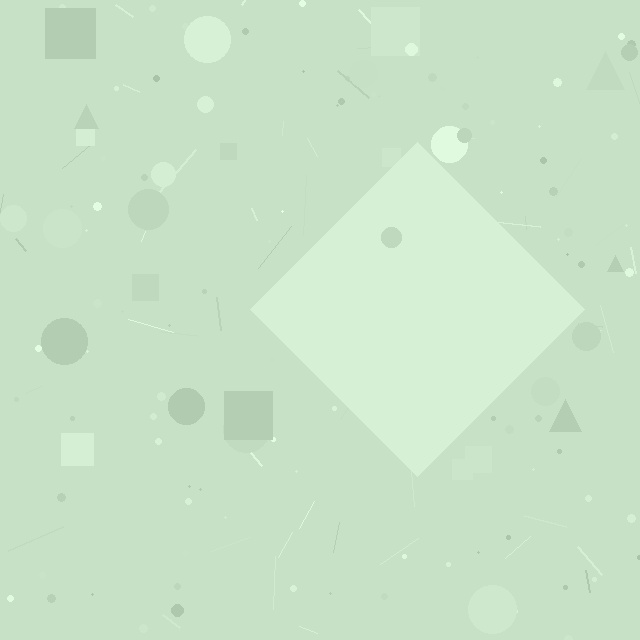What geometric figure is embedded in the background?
A diamond is embedded in the background.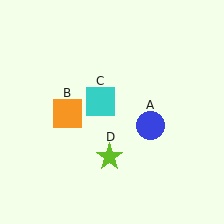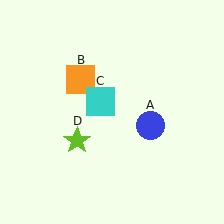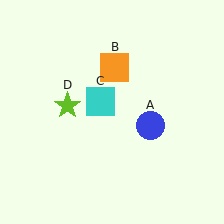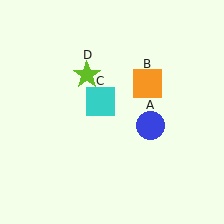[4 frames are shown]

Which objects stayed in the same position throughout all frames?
Blue circle (object A) and cyan square (object C) remained stationary.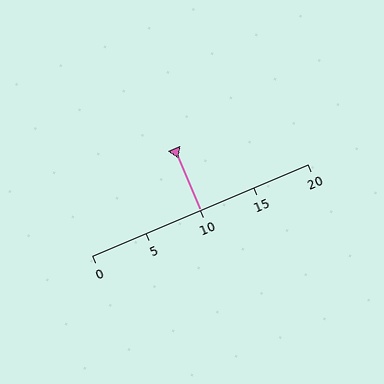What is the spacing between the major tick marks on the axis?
The major ticks are spaced 5 apart.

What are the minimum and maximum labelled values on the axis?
The axis runs from 0 to 20.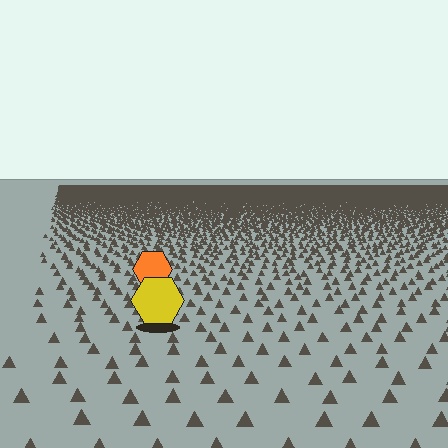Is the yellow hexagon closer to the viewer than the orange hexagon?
Yes. The yellow hexagon is closer — you can tell from the texture gradient: the ground texture is coarser near it.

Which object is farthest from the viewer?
The orange hexagon is farthest from the viewer. It appears smaller and the ground texture around it is denser.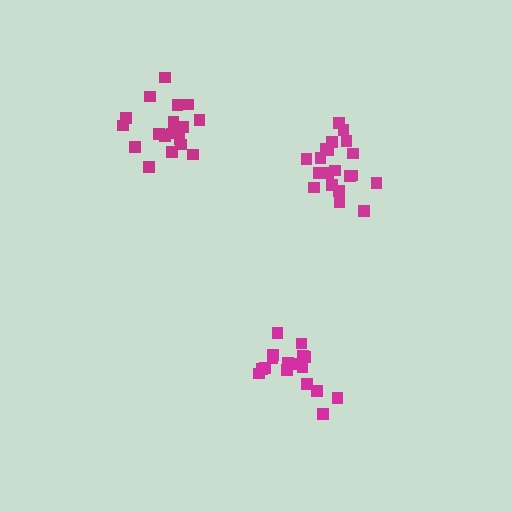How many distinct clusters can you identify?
There are 3 distinct clusters.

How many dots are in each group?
Group 1: 17 dots, Group 2: 19 dots, Group 3: 20 dots (56 total).